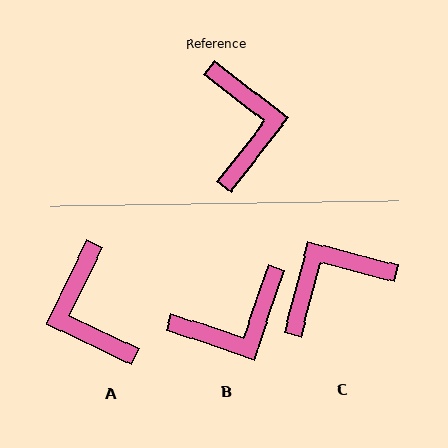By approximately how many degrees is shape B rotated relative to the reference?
Approximately 71 degrees clockwise.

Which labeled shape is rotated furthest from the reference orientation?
A, about 168 degrees away.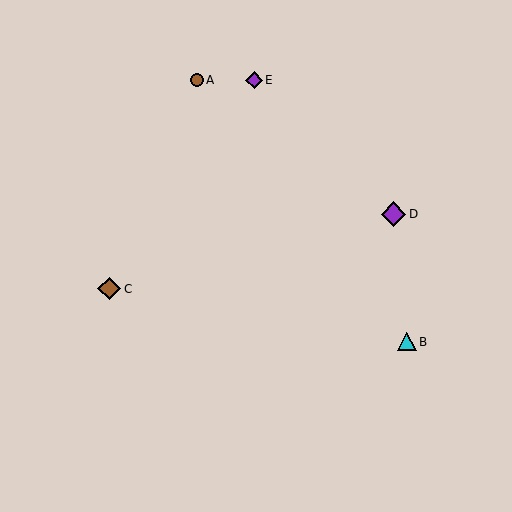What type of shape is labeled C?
Shape C is a brown diamond.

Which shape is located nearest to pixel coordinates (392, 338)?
The cyan triangle (labeled B) at (407, 342) is nearest to that location.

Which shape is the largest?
The purple diamond (labeled D) is the largest.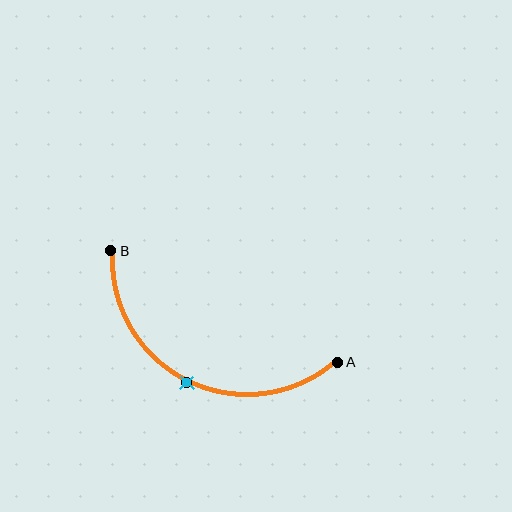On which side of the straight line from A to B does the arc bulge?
The arc bulges below the straight line connecting A and B.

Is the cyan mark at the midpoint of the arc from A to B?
Yes. The cyan mark lies on the arc at equal arc-length from both A and B — it is the arc midpoint.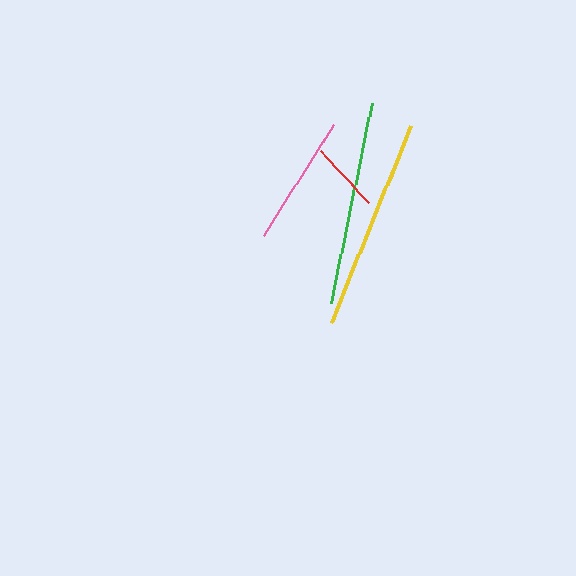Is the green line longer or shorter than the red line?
The green line is longer than the red line.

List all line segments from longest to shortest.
From longest to shortest: yellow, green, pink, red.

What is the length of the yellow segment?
The yellow segment is approximately 213 pixels long.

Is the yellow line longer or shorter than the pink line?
The yellow line is longer than the pink line.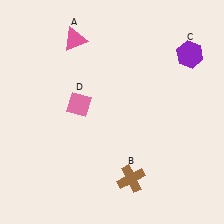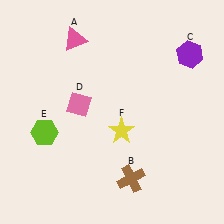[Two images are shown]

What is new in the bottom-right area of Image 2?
A yellow star (F) was added in the bottom-right area of Image 2.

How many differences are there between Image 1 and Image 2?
There are 2 differences between the two images.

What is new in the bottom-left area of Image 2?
A lime hexagon (E) was added in the bottom-left area of Image 2.